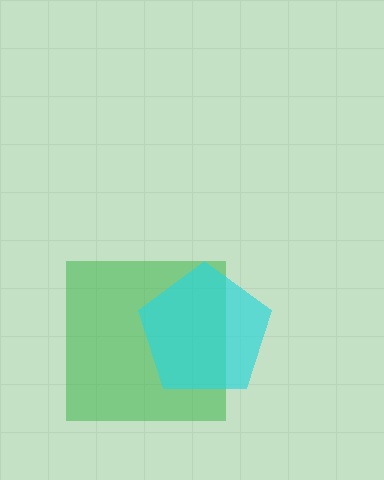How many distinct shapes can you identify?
There are 2 distinct shapes: a green square, a cyan pentagon.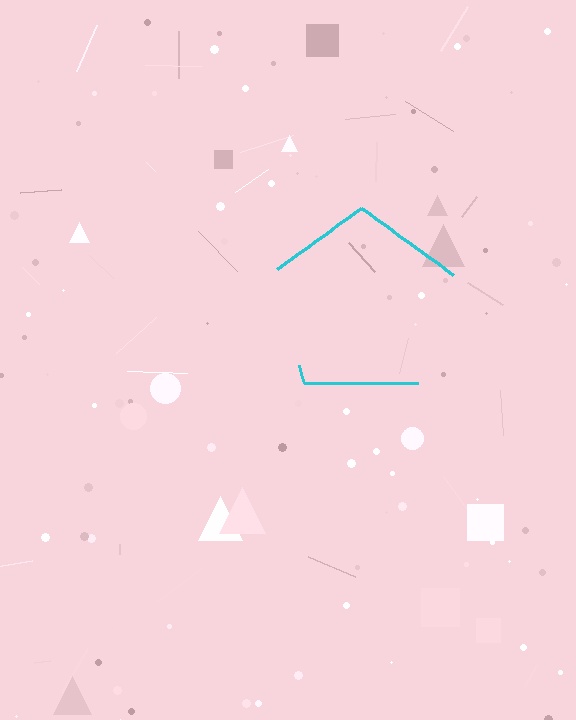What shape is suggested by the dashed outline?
The dashed outline suggests a pentagon.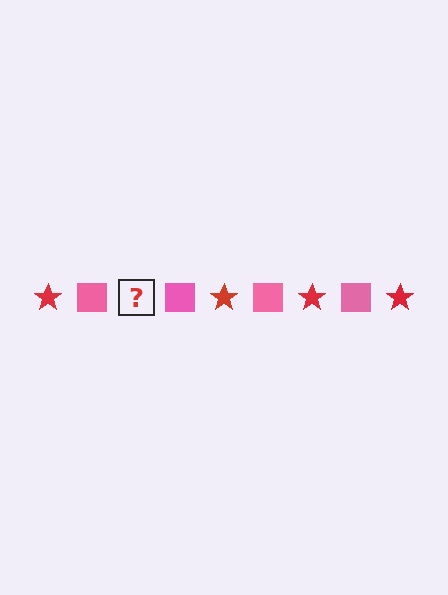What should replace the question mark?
The question mark should be replaced with a red star.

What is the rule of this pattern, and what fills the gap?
The rule is that the pattern alternates between red star and pink square. The gap should be filled with a red star.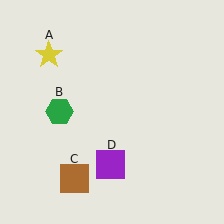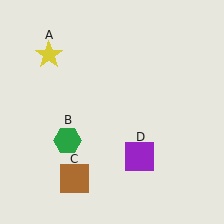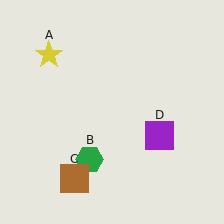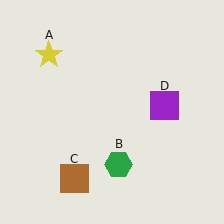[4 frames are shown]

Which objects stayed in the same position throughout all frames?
Yellow star (object A) and brown square (object C) remained stationary.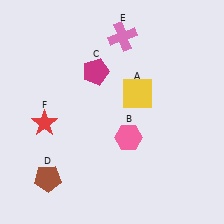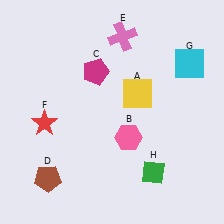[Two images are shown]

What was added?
A cyan square (G), a green diamond (H) were added in Image 2.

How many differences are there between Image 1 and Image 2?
There are 2 differences between the two images.